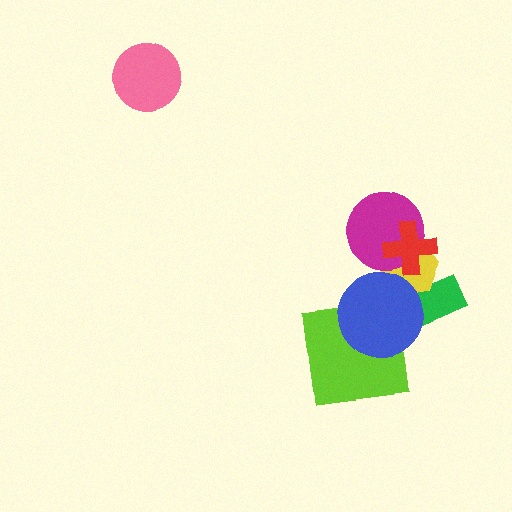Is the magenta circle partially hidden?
Yes, it is partially covered by another shape.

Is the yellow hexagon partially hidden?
Yes, it is partially covered by another shape.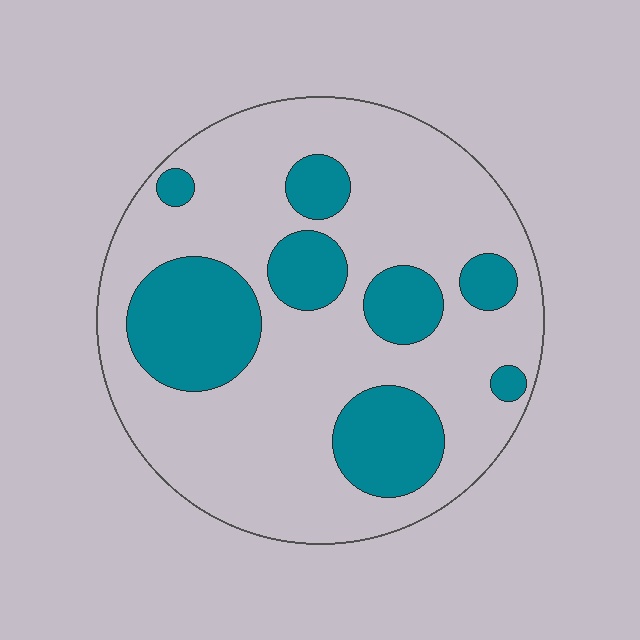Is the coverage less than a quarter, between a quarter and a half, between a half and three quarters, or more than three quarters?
Between a quarter and a half.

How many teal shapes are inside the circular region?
8.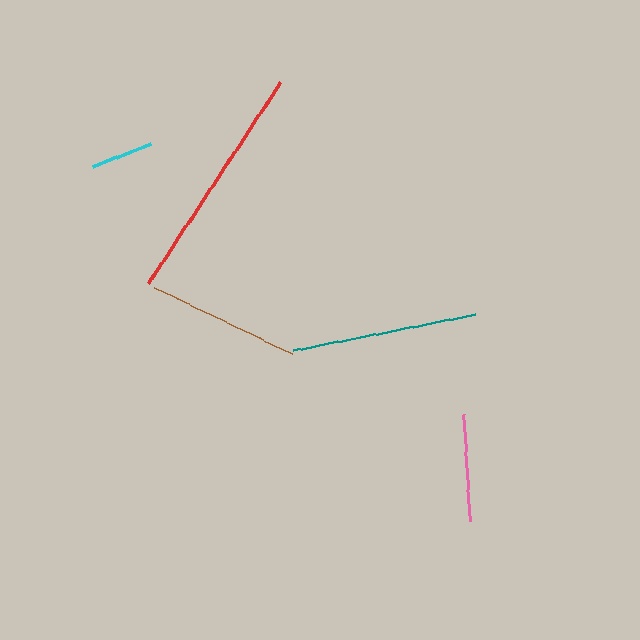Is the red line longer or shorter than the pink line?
The red line is longer than the pink line.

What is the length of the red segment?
The red segment is approximately 242 pixels long.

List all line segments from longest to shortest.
From longest to shortest: red, teal, brown, pink, cyan.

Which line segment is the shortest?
The cyan line is the shortest at approximately 61 pixels.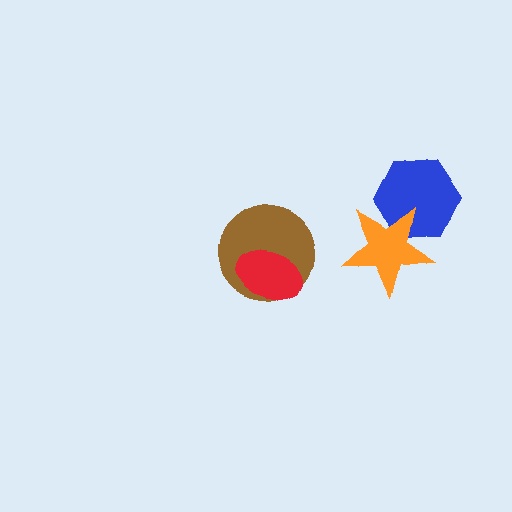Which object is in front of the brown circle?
The red ellipse is in front of the brown circle.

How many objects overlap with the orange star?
1 object overlaps with the orange star.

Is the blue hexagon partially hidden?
Yes, it is partially covered by another shape.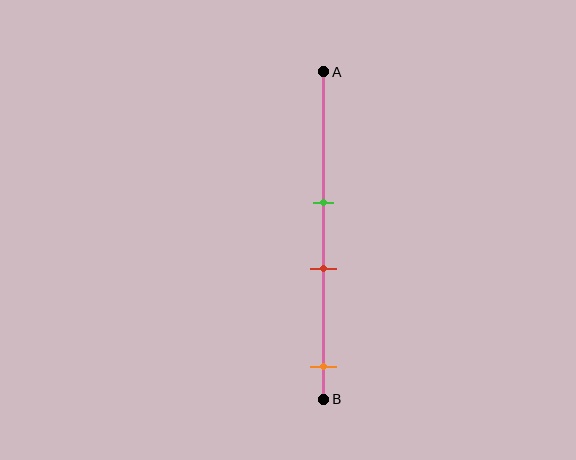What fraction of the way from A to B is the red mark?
The red mark is approximately 60% (0.6) of the way from A to B.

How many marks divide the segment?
There are 3 marks dividing the segment.